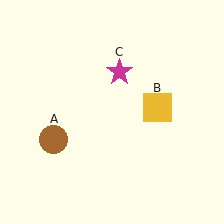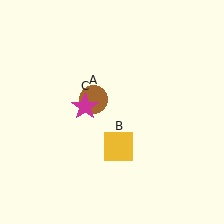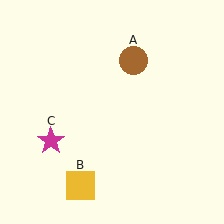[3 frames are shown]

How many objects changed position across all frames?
3 objects changed position: brown circle (object A), yellow square (object B), magenta star (object C).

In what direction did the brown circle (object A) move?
The brown circle (object A) moved up and to the right.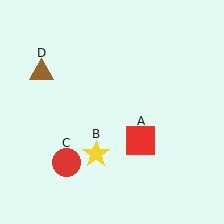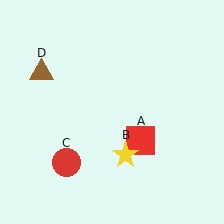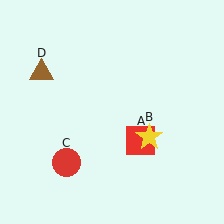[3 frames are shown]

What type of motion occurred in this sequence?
The yellow star (object B) rotated counterclockwise around the center of the scene.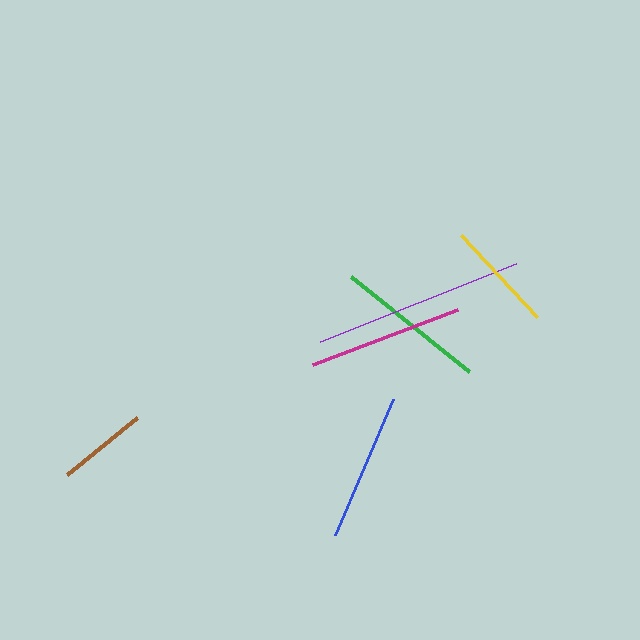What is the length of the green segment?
The green segment is approximately 152 pixels long.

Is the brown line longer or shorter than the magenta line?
The magenta line is longer than the brown line.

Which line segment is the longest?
The purple line is the longest at approximately 210 pixels.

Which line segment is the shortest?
The brown line is the shortest at approximately 91 pixels.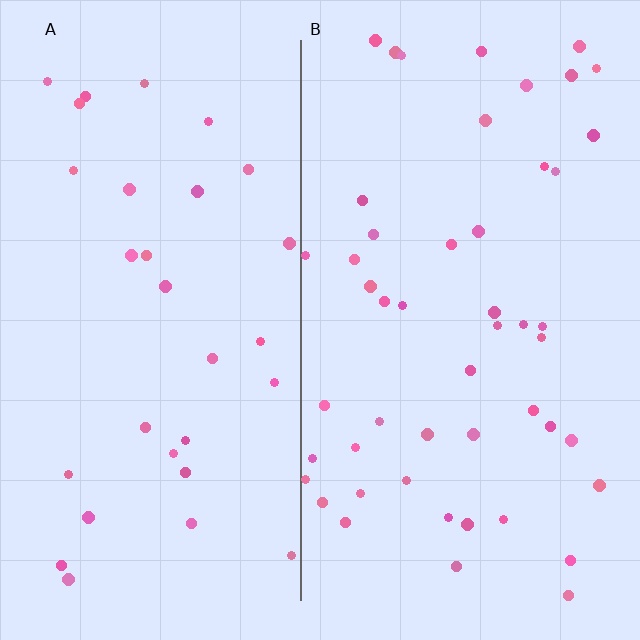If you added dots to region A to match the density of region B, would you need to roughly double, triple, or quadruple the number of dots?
Approximately double.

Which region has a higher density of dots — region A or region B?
B (the right).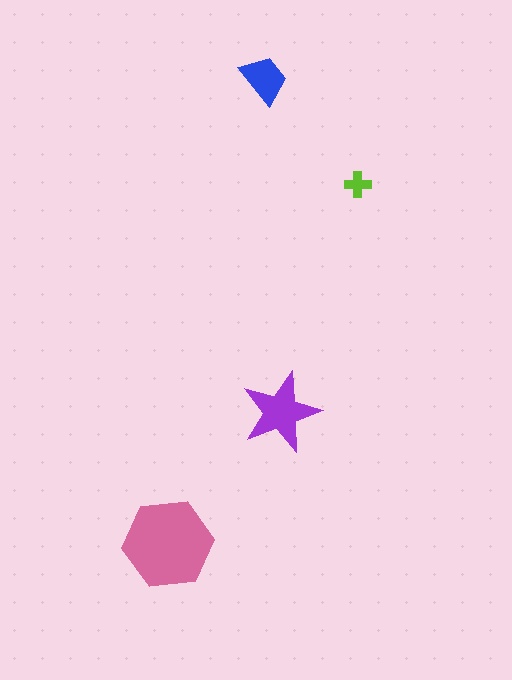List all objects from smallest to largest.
The lime cross, the blue trapezoid, the purple star, the pink hexagon.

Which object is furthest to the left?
The pink hexagon is leftmost.